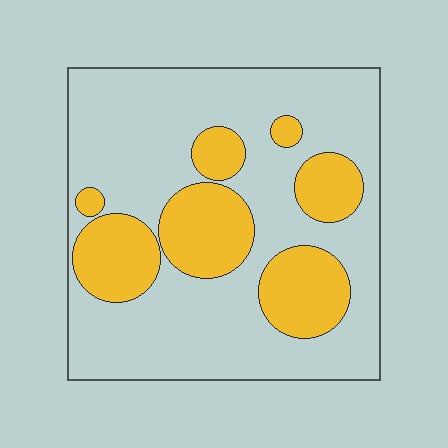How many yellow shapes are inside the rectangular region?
7.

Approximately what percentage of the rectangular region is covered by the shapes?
Approximately 30%.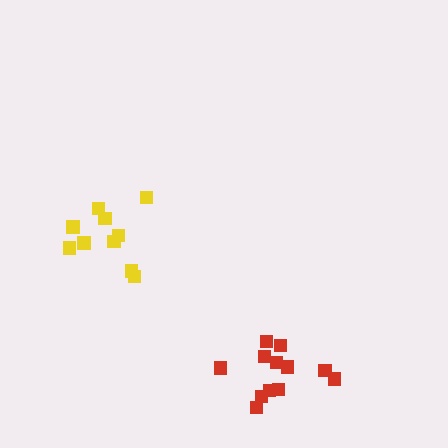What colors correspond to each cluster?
The clusters are colored: red, yellow.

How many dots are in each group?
Group 1: 12 dots, Group 2: 10 dots (22 total).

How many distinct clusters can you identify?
There are 2 distinct clusters.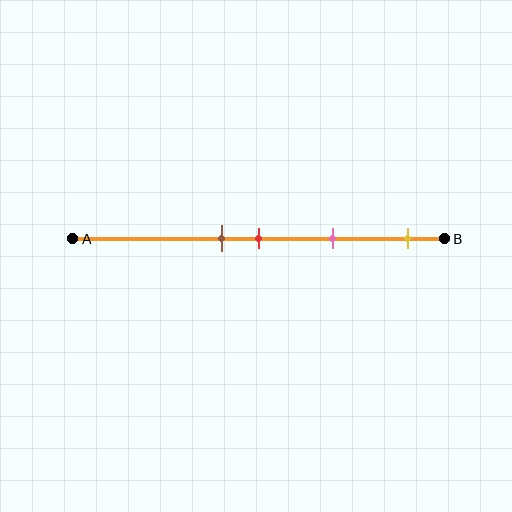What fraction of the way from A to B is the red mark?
The red mark is approximately 50% (0.5) of the way from A to B.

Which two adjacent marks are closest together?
The brown and red marks are the closest adjacent pair.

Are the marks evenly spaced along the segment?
No, the marks are not evenly spaced.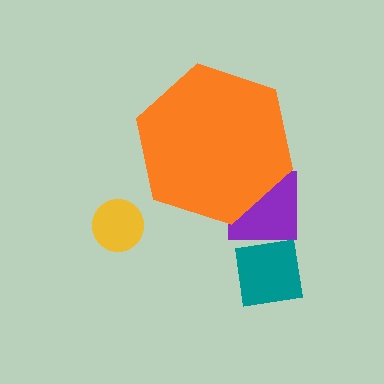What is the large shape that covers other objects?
An orange hexagon.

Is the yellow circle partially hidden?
No, the yellow circle is fully visible.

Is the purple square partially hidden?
Yes, the purple square is partially hidden behind the orange hexagon.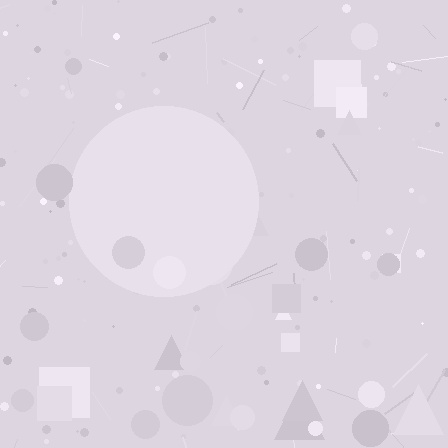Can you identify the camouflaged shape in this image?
The camouflaged shape is a circle.